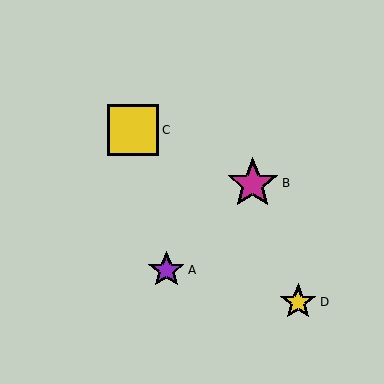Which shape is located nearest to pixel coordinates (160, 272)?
The purple star (labeled A) at (166, 270) is nearest to that location.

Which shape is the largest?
The magenta star (labeled B) is the largest.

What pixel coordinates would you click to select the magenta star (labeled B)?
Click at (253, 183) to select the magenta star B.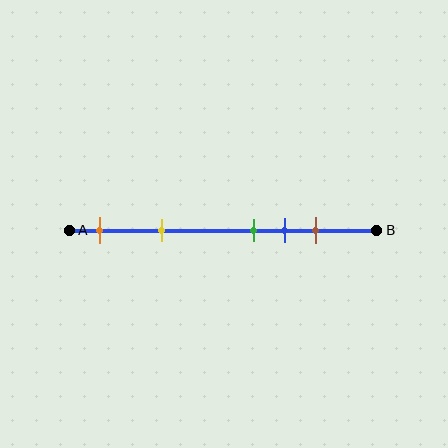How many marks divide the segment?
There are 5 marks dividing the segment.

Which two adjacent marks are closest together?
The green and blue marks are the closest adjacent pair.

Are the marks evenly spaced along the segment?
No, the marks are not evenly spaced.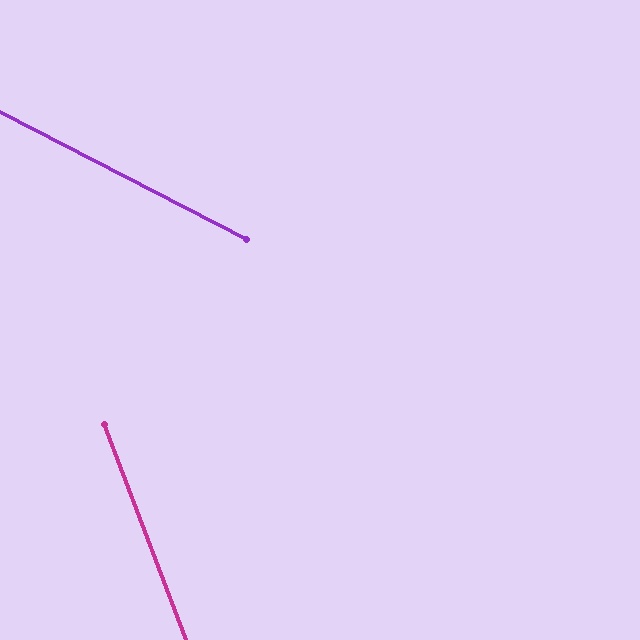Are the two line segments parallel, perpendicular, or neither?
Neither parallel nor perpendicular — they differ by about 42°.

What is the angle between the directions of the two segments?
Approximately 42 degrees.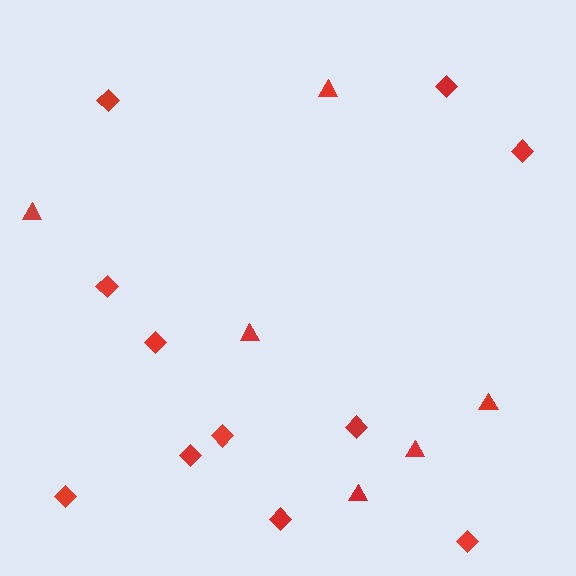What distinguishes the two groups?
There are 2 groups: one group of diamonds (11) and one group of triangles (6).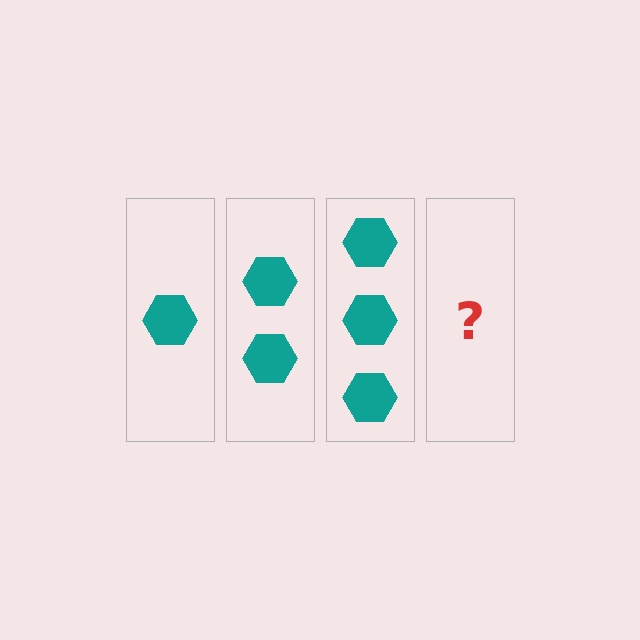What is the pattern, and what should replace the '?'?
The pattern is that each step adds one more hexagon. The '?' should be 4 hexagons.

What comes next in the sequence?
The next element should be 4 hexagons.